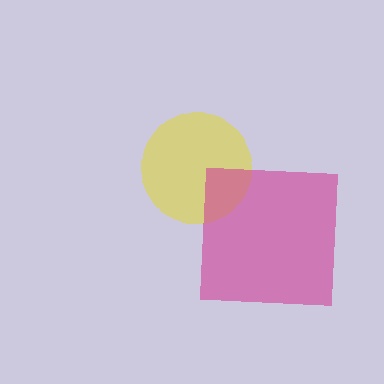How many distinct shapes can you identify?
There are 2 distinct shapes: a yellow circle, a magenta square.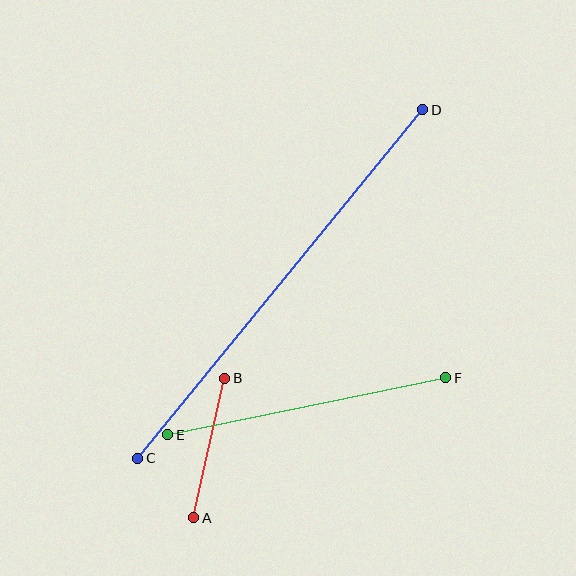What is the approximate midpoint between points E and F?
The midpoint is at approximately (307, 406) pixels.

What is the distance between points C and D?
The distance is approximately 450 pixels.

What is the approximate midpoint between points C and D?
The midpoint is at approximately (280, 284) pixels.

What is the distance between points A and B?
The distance is approximately 143 pixels.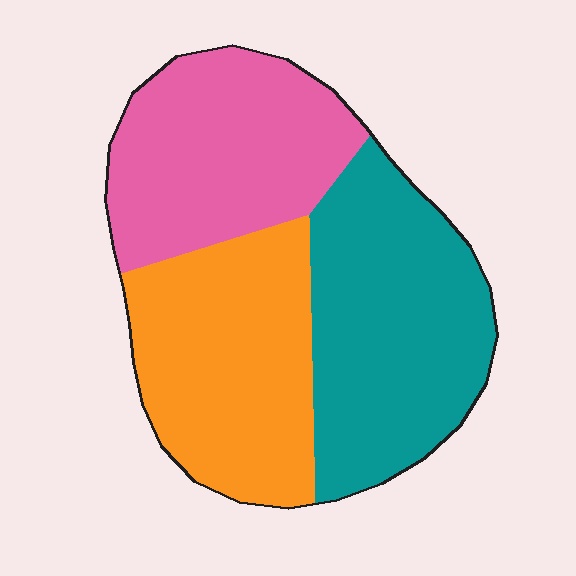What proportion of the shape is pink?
Pink takes up about one third (1/3) of the shape.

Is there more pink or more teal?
Teal.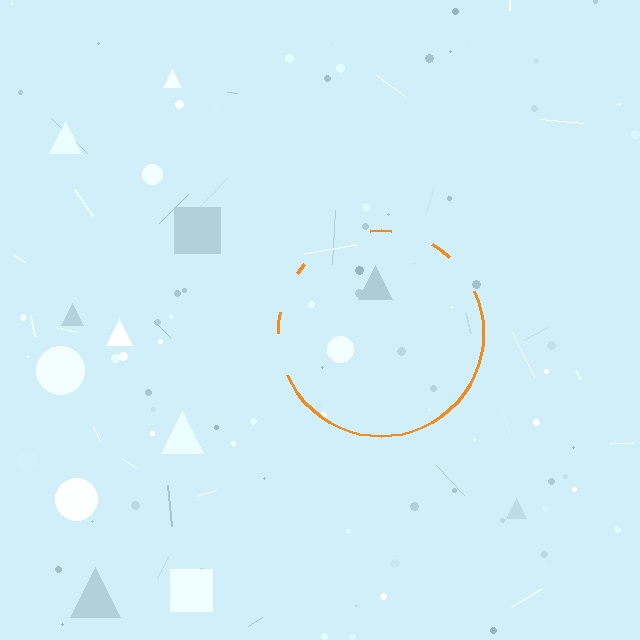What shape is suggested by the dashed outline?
The dashed outline suggests a circle.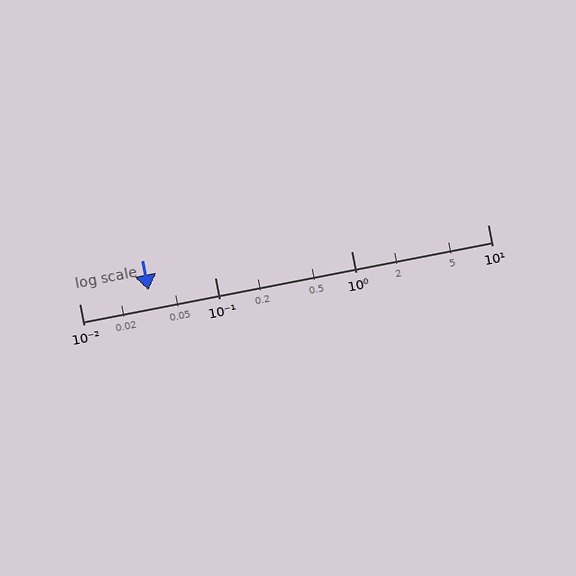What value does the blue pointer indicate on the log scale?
The pointer indicates approximately 0.032.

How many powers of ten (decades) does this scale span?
The scale spans 3 decades, from 0.01 to 10.